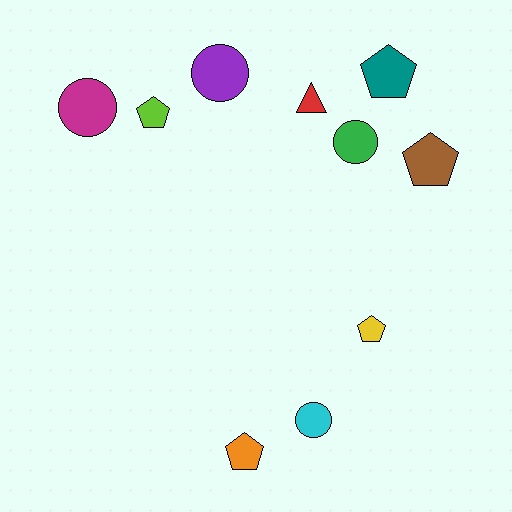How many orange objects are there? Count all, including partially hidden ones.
There is 1 orange object.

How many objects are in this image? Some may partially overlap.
There are 10 objects.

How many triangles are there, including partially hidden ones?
There is 1 triangle.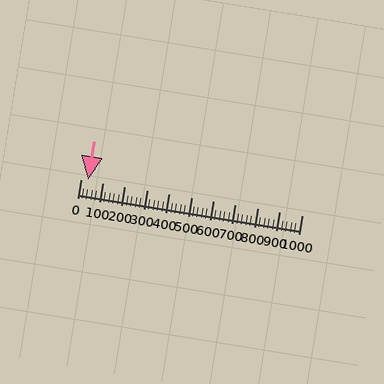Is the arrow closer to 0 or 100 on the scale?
The arrow is closer to 0.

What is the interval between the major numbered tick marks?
The major tick marks are spaced 100 units apart.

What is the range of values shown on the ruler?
The ruler shows values from 0 to 1000.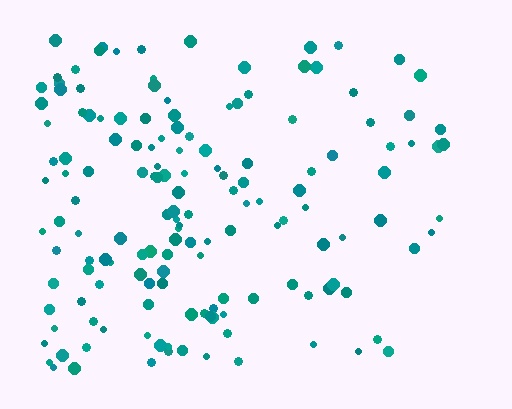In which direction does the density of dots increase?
From right to left, with the left side densest.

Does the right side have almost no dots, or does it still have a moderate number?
Still a moderate number, just noticeably fewer than the left.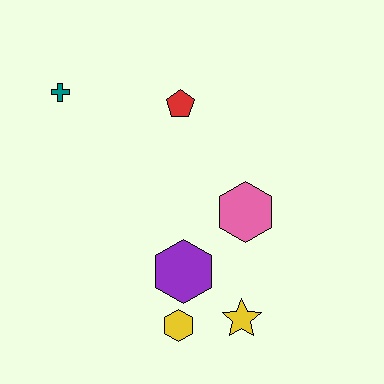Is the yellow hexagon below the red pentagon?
Yes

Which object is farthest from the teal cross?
The yellow star is farthest from the teal cross.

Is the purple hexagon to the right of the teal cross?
Yes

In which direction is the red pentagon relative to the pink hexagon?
The red pentagon is above the pink hexagon.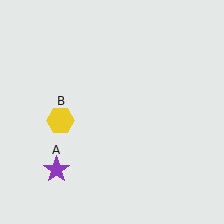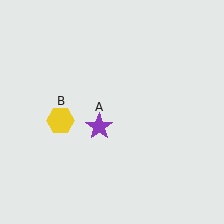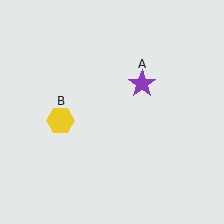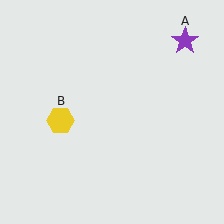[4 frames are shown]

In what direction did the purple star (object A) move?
The purple star (object A) moved up and to the right.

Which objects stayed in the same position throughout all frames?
Yellow hexagon (object B) remained stationary.